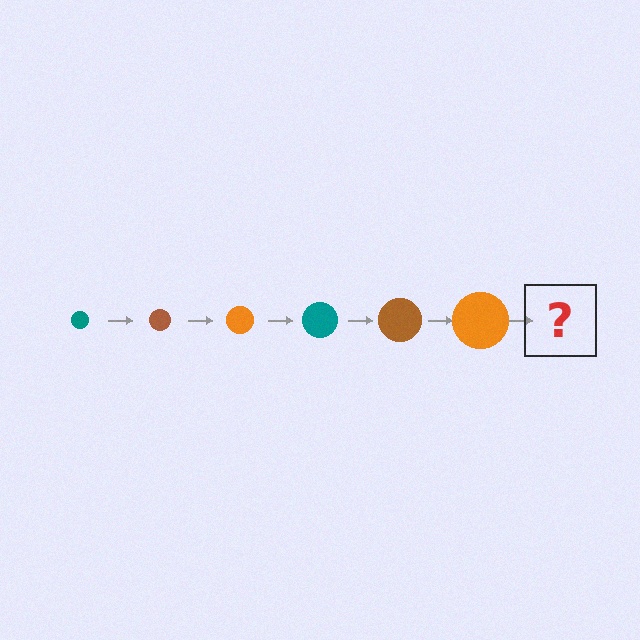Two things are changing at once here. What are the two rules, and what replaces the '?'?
The two rules are that the circle grows larger each step and the color cycles through teal, brown, and orange. The '?' should be a teal circle, larger than the previous one.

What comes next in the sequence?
The next element should be a teal circle, larger than the previous one.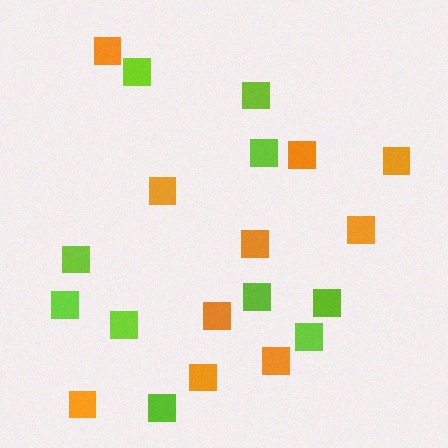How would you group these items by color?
There are 2 groups: one group of orange squares (10) and one group of lime squares (10).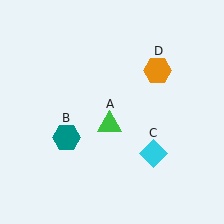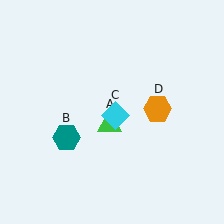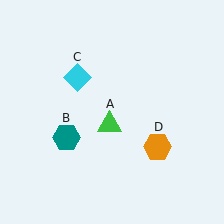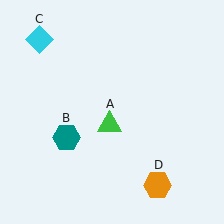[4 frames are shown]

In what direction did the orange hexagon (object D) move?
The orange hexagon (object D) moved down.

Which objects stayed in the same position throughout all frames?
Green triangle (object A) and teal hexagon (object B) remained stationary.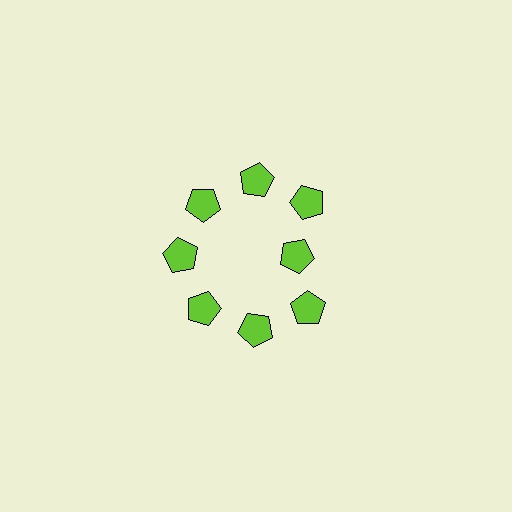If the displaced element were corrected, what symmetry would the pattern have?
It would have 8-fold rotational symmetry — the pattern would map onto itself every 45 degrees.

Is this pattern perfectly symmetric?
No. The 8 lime pentagons are arranged in a ring, but one element near the 3 o'clock position is pulled inward toward the center, breaking the 8-fold rotational symmetry.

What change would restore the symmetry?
The symmetry would be restored by moving it outward, back onto the ring so that all 8 pentagons sit at equal angles and equal distance from the center.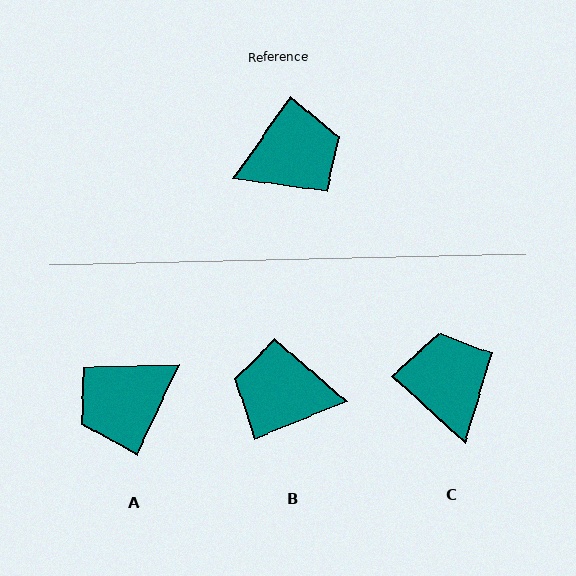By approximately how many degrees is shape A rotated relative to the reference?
Approximately 170 degrees clockwise.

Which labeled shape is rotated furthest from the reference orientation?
A, about 170 degrees away.